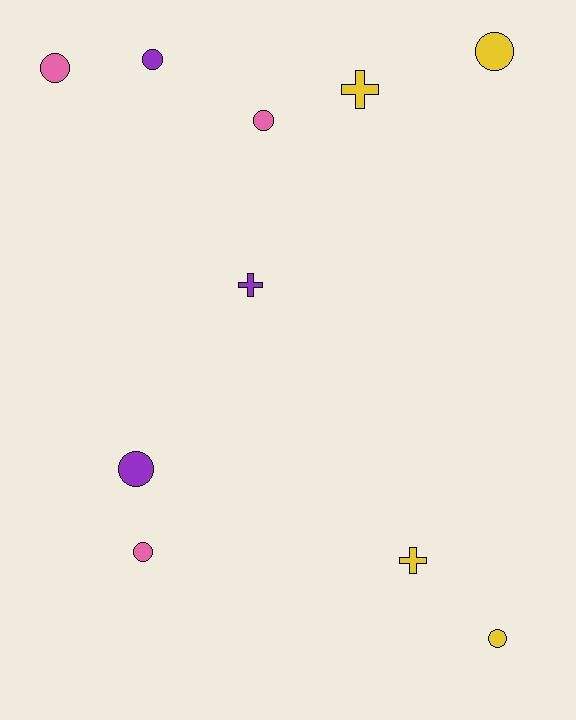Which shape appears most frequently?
Circle, with 7 objects.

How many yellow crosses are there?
There are 2 yellow crosses.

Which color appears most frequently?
Yellow, with 4 objects.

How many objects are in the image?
There are 10 objects.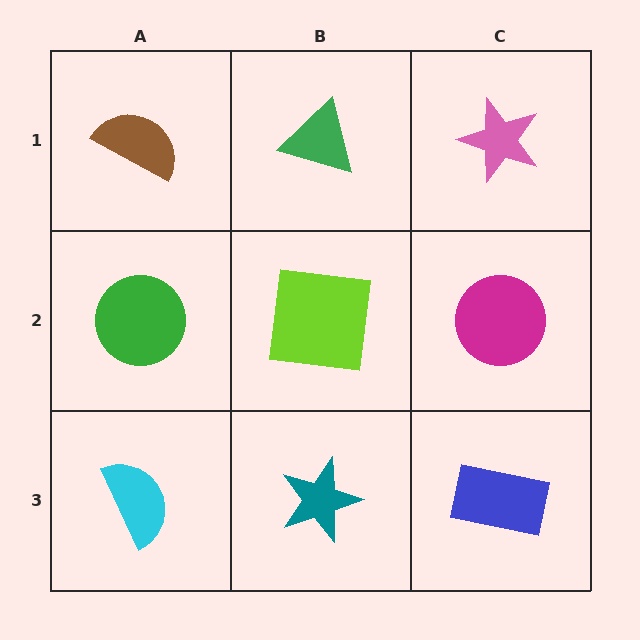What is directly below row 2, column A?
A cyan semicircle.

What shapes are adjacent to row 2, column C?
A pink star (row 1, column C), a blue rectangle (row 3, column C), a lime square (row 2, column B).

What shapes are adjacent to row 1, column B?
A lime square (row 2, column B), a brown semicircle (row 1, column A), a pink star (row 1, column C).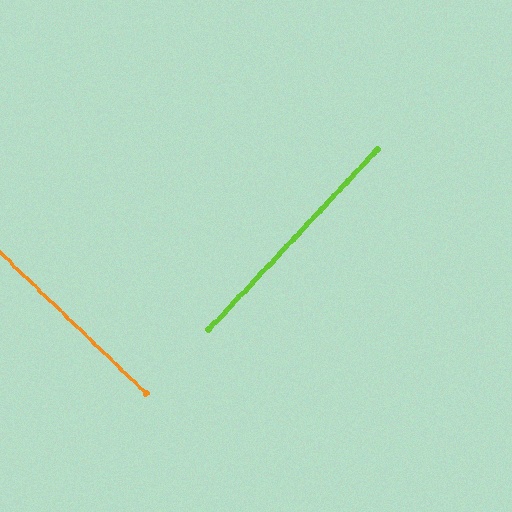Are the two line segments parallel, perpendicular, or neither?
Perpendicular — they meet at approximately 89°.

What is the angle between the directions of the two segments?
Approximately 89 degrees.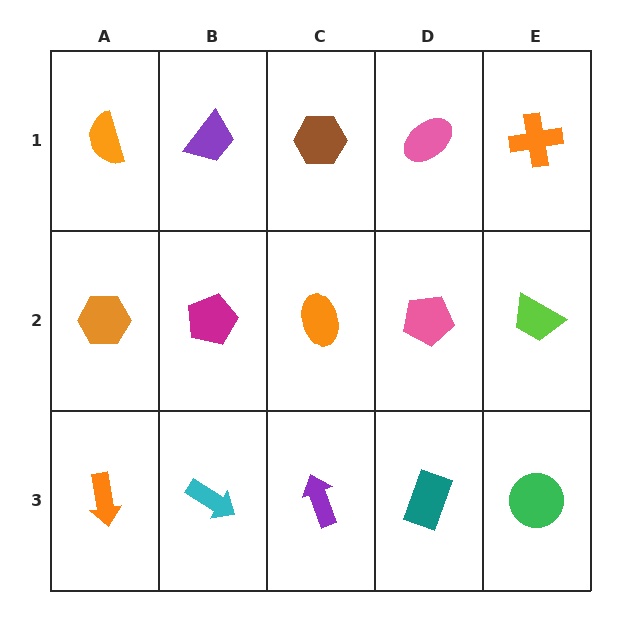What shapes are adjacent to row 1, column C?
An orange ellipse (row 2, column C), a purple trapezoid (row 1, column B), a pink ellipse (row 1, column D).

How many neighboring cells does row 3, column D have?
3.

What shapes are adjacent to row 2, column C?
A brown hexagon (row 1, column C), a purple arrow (row 3, column C), a magenta pentagon (row 2, column B), a pink pentagon (row 2, column D).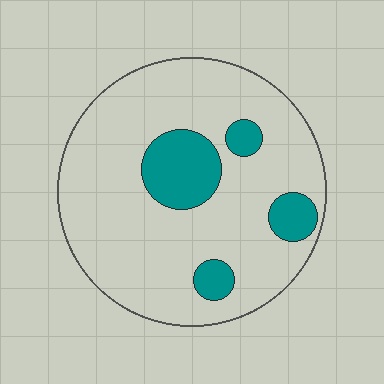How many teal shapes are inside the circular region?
4.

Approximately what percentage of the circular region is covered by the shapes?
Approximately 15%.